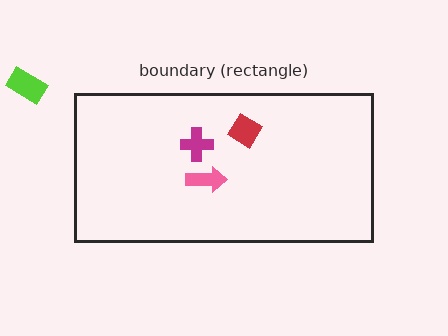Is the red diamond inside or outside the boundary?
Inside.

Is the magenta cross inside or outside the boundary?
Inside.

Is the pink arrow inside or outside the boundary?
Inside.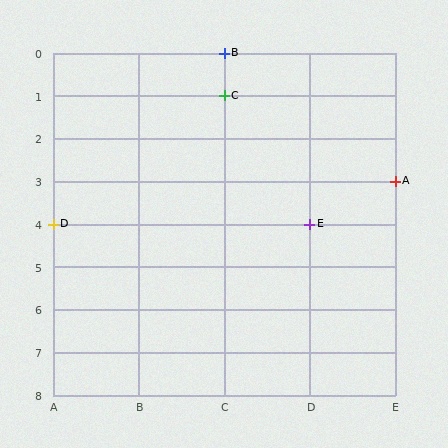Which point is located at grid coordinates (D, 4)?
Point E is at (D, 4).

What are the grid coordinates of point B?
Point B is at grid coordinates (C, 0).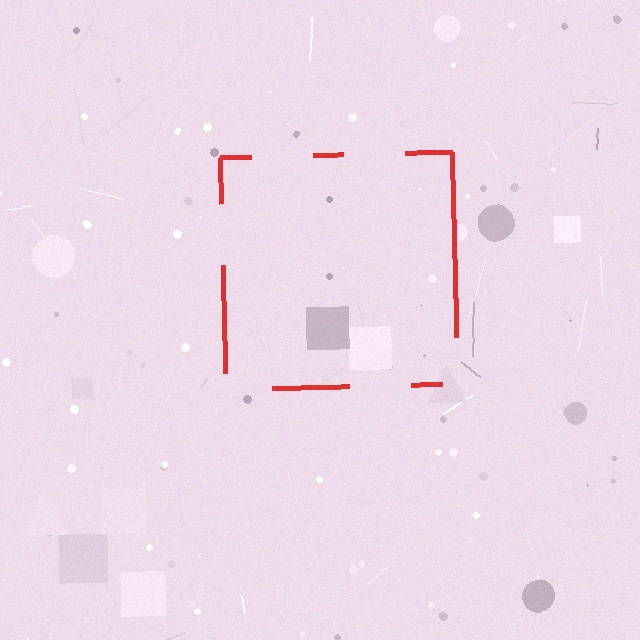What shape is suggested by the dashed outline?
The dashed outline suggests a square.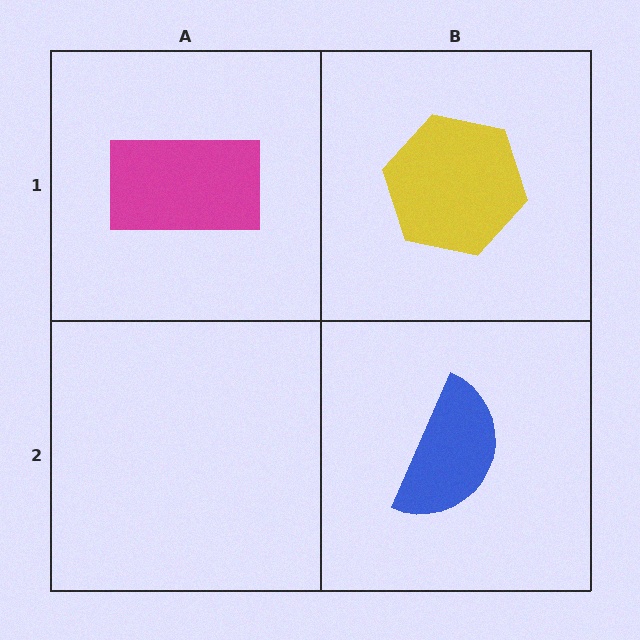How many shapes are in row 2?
1 shape.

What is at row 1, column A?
A magenta rectangle.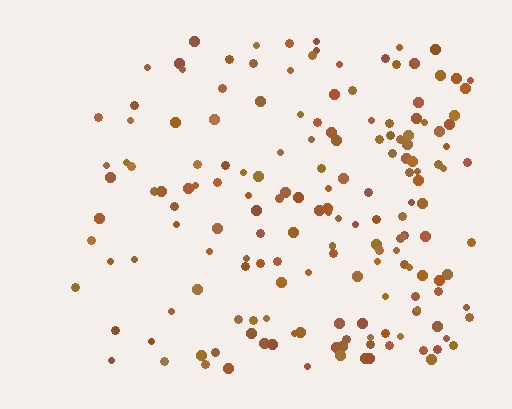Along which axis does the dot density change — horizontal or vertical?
Horizontal.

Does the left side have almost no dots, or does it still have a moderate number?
Still a moderate number, just noticeably fewer than the right.